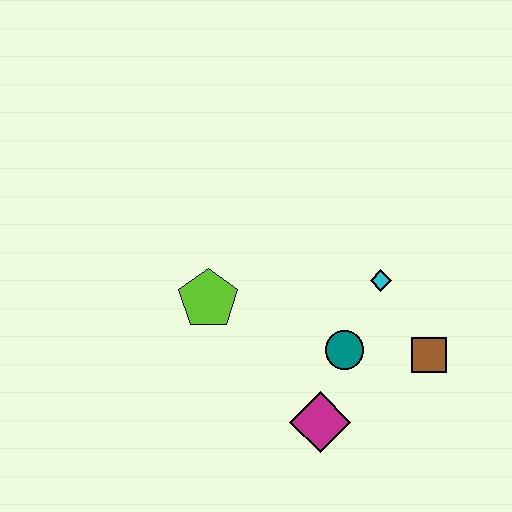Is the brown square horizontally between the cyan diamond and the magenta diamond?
No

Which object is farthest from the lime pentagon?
The brown square is farthest from the lime pentagon.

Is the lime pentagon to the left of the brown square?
Yes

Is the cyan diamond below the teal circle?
No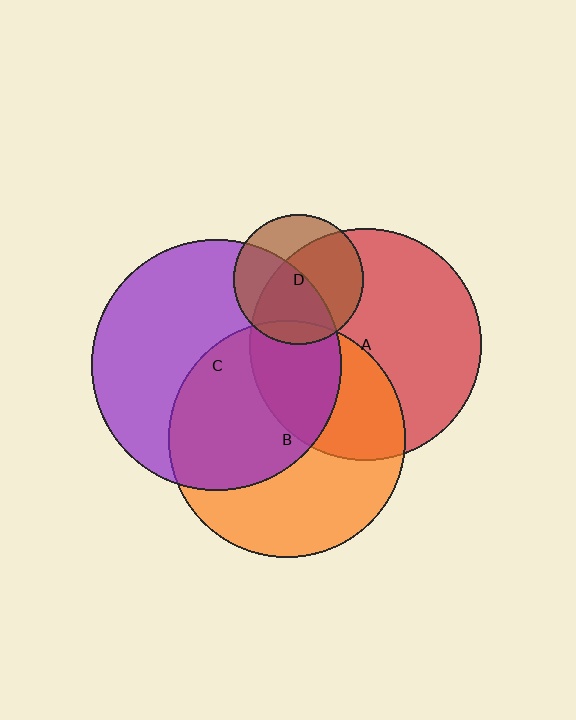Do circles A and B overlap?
Yes.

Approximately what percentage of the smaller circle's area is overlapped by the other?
Approximately 35%.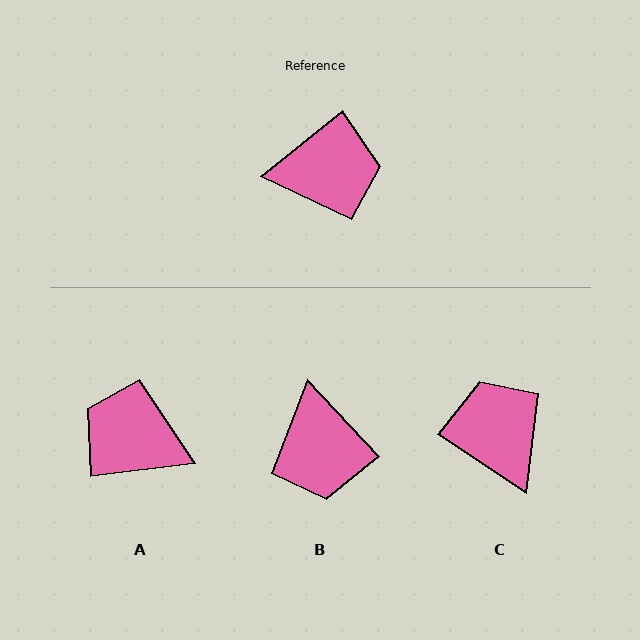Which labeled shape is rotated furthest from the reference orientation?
A, about 149 degrees away.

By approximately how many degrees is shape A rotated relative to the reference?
Approximately 149 degrees counter-clockwise.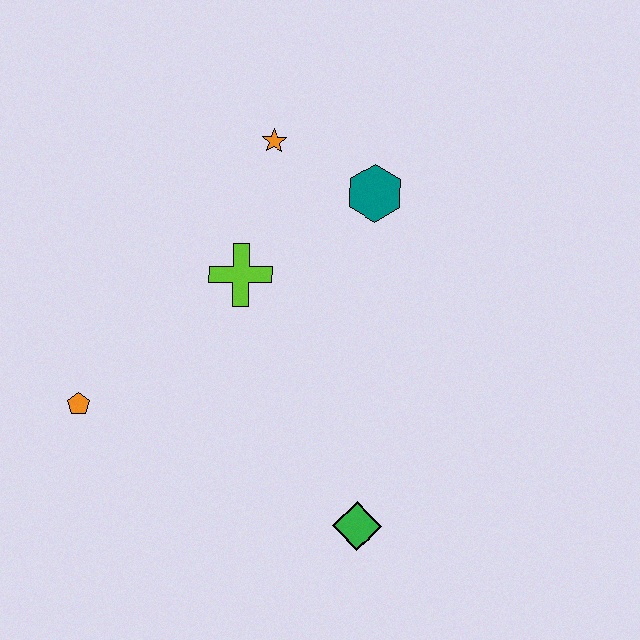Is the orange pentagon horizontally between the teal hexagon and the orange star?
No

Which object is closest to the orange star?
The teal hexagon is closest to the orange star.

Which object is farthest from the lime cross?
The green diamond is farthest from the lime cross.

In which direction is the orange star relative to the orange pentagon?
The orange star is above the orange pentagon.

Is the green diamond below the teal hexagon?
Yes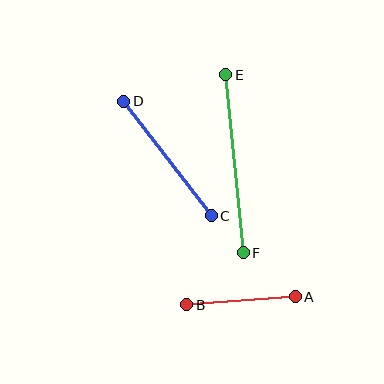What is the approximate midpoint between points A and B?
The midpoint is at approximately (241, 301) pixels.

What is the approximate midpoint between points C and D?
The midpoint is at approximately (167, 158) pixels.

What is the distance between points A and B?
The distance is approximately 109 pixels.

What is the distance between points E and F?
The distance is approximately 179 pixels.